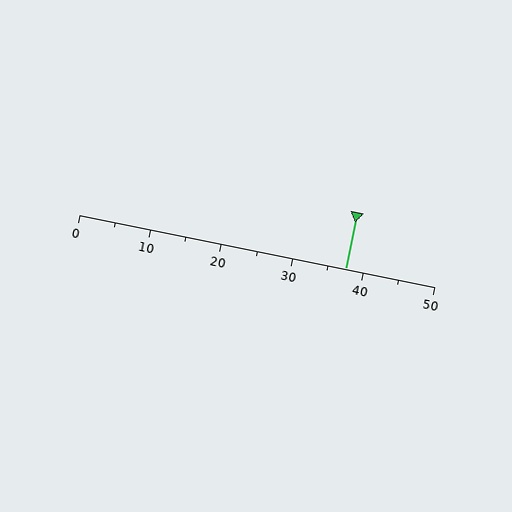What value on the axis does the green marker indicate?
The marker indicates approximately 37.5.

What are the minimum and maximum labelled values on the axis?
The axis runs from 0 to 50.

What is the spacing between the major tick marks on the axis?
The major ticks are spaced 10 apart.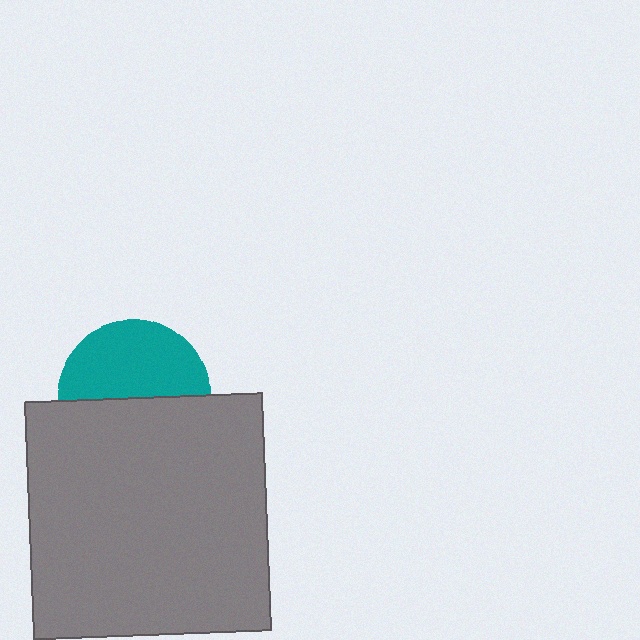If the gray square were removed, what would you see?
You would see the complete teal circle.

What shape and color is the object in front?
The object in front is a gray square.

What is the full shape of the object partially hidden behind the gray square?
The partially hidden object is a teal circle.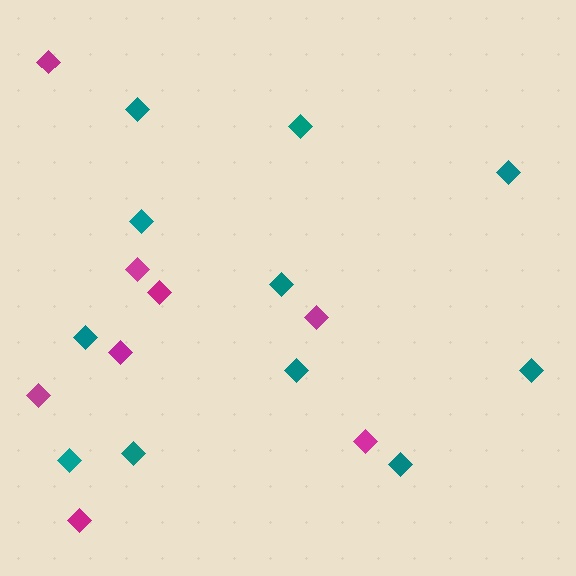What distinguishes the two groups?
There are 2 groups: one group of teal diamonds (11) and one group of magenta diamonds (8).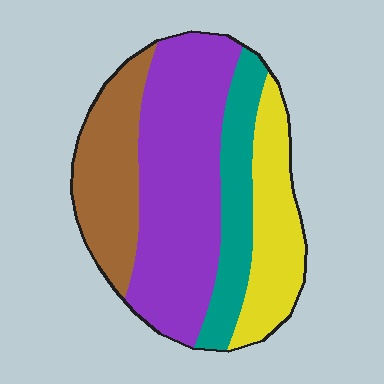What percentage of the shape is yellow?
Yellow takes up between a sixth and a third of the shape.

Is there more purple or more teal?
Purple.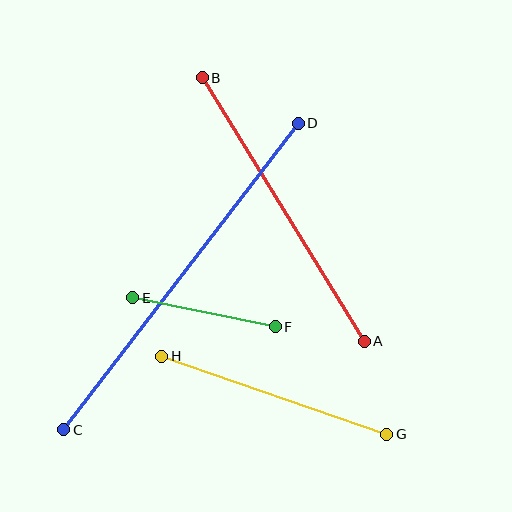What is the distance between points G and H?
The distance is approximately 238 pixels.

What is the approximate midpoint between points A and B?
The midpoint is at approximately (283, 210) pixels.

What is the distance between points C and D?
The distance is approximately 386 pixels.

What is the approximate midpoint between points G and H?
The midpoint is at approximately (274, 395) pixels.